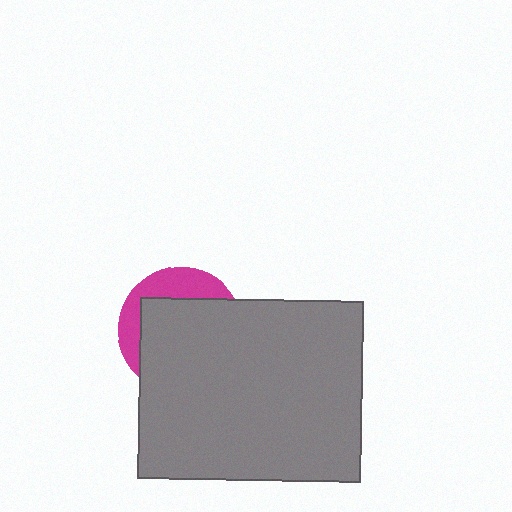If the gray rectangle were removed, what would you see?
You would see the complete magenta circle.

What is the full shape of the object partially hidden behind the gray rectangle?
The partially hidden object is a magenta circle.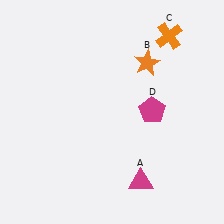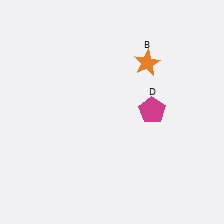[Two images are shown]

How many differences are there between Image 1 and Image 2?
There are 2 differences between the two images.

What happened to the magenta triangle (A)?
The magenta triangle (A) was removed in Image 2. It was in the bottom-right area of Image 1.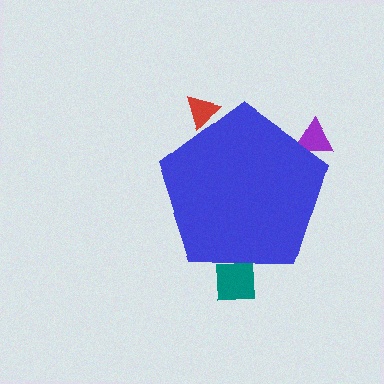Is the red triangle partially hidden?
Yes, the red triangle is partially hidden behind the blue pentagon.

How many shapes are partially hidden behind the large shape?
3 shapes are partially hidden.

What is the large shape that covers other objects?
A blue pentagon.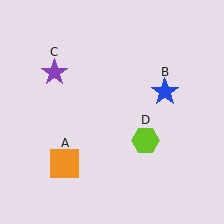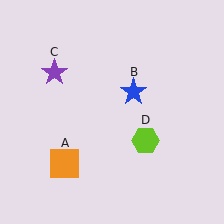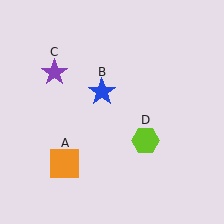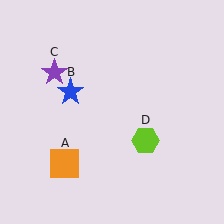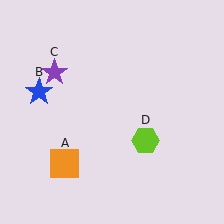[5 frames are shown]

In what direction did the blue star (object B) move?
The blue star (object B) moved left.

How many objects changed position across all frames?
1 object changed position: blue star (object B).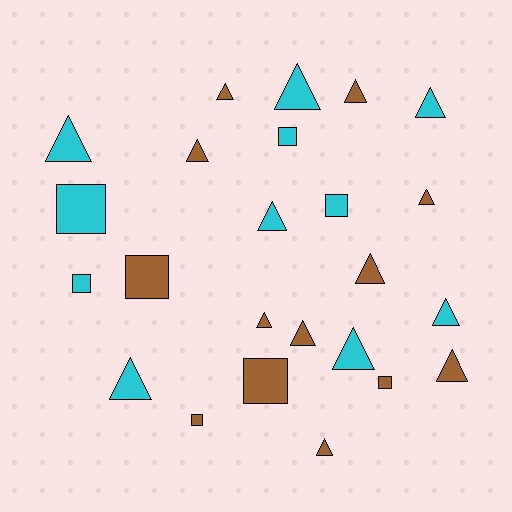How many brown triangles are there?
There are 9 brown triangles.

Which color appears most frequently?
Brown, with 13 objects.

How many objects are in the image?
There are 24 objects.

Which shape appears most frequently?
Triangle, with 16 objects.